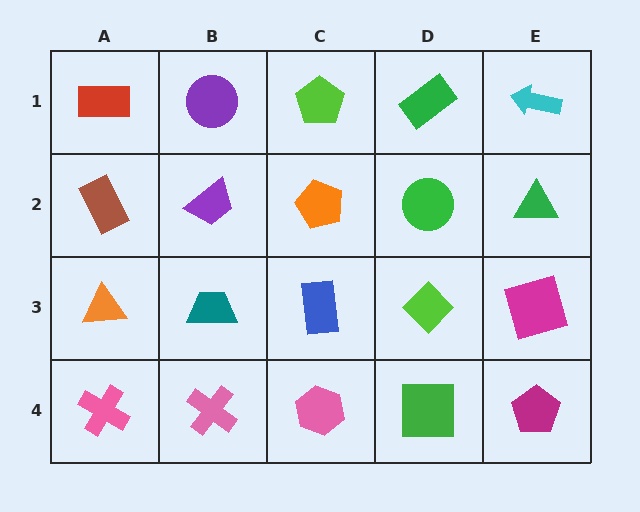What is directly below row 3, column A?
A pink cross.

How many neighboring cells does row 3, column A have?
3.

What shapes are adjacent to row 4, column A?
An orange triangle (row 3, column A), a pink cross (row 4, column B).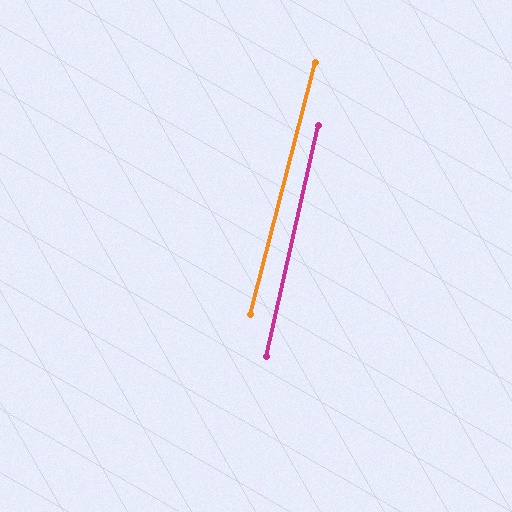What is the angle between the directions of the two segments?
Approximately 2 degrees.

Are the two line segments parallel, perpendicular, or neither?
Parallel — their directions differ by only 1.7°.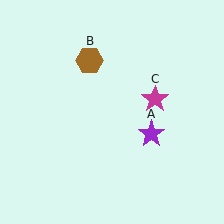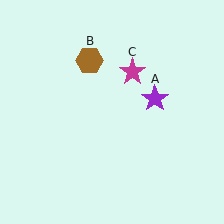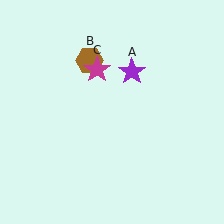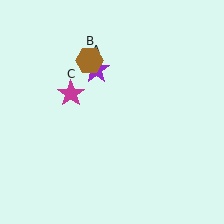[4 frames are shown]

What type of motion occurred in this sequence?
The purple star (object A), magenta star (object C) rotated counterclockwise around the center of the scene.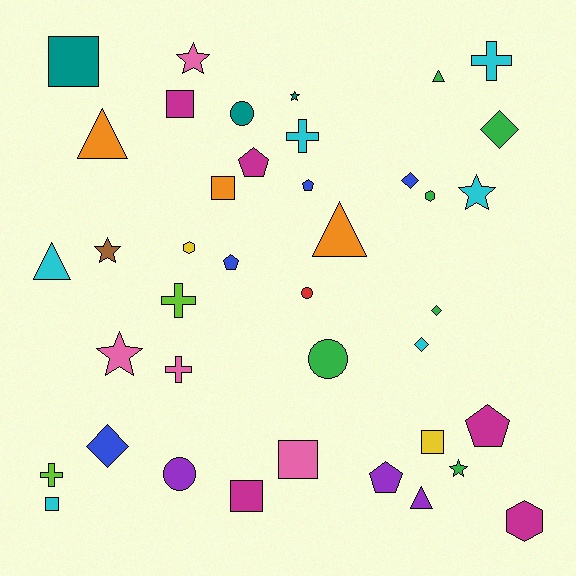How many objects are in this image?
There are 40 objects.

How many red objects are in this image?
There is 1 red object.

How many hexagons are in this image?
There are 3 hexagons.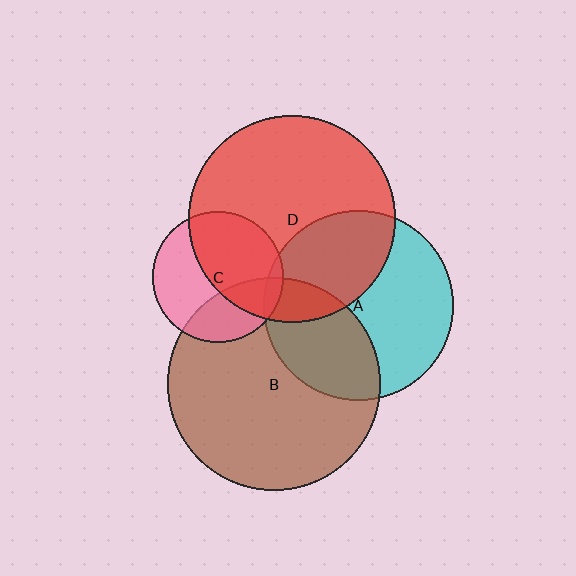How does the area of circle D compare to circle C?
Approximately 2.5 times.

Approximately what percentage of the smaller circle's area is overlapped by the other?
Approximately 35%.